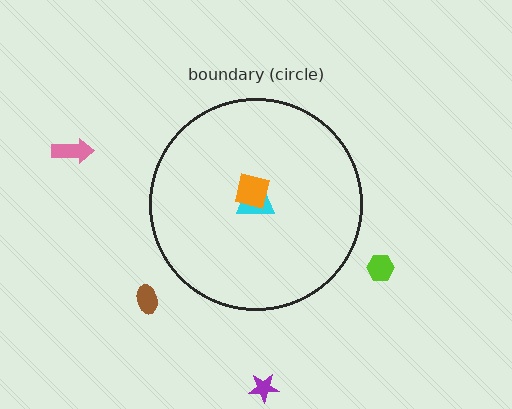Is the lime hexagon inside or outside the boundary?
Outside.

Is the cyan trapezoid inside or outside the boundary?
Inside.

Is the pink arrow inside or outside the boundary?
Outside.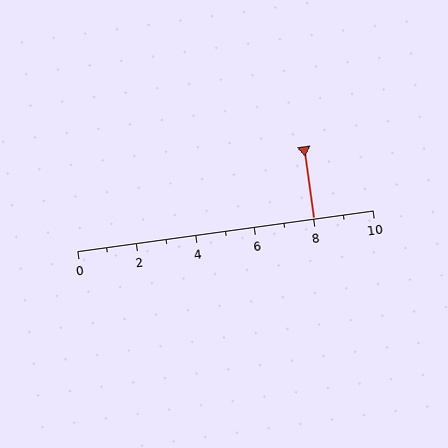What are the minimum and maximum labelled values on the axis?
The axis runs from 0 to 10.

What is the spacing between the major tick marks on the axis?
The major ticks are spaced 2 apart.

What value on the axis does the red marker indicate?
The marker indicates approximately 8.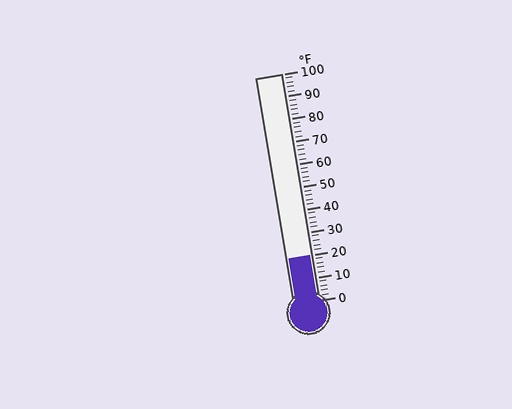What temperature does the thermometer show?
The thermometer shows approximately 20°F.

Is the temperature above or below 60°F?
The temperature is below 60°F.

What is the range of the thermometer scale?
The thermometer scale ranges from 0°F to 100°F.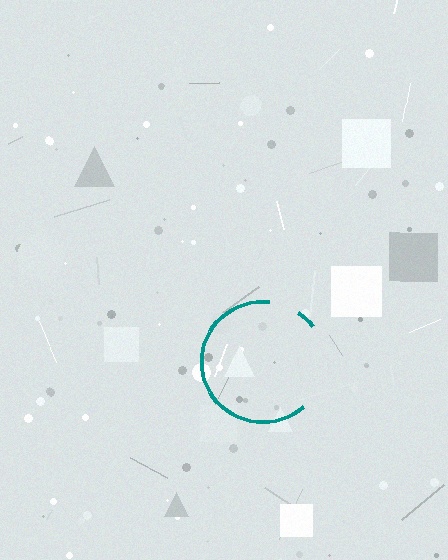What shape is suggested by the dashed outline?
The dashed outline suggests a circle.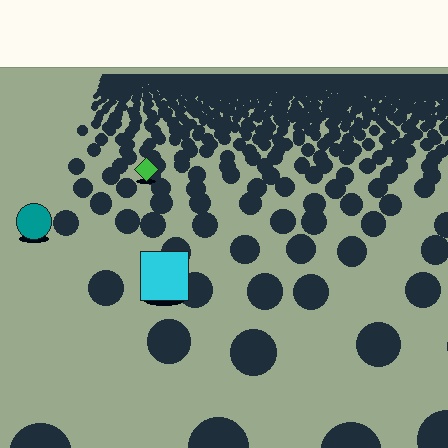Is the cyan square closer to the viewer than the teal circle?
Yes. The cyan square is closer — you can tell from the texture gradient: the ground texture is coarser near it.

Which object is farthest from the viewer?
The green diamond is farthest from the viewer. It appears smaller and the ground texture around it is denser.